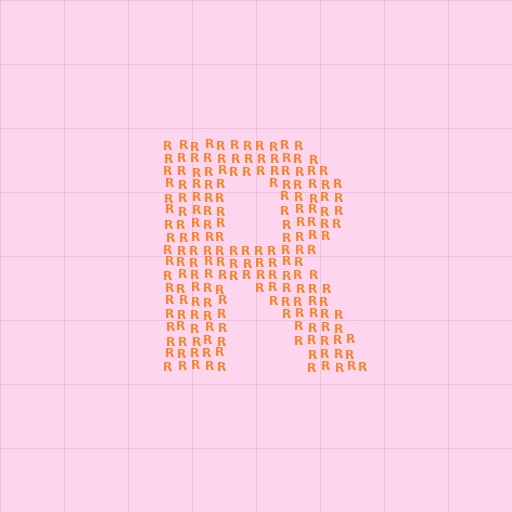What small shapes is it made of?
It is made of small letter R's.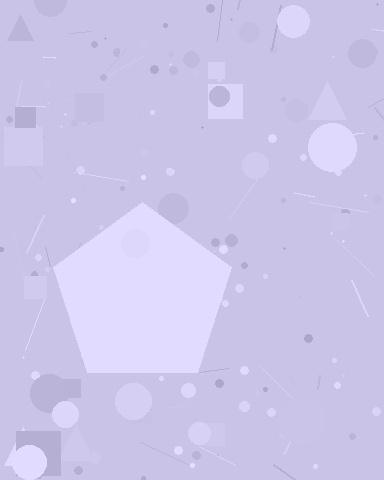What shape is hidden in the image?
A pentagon is hidden in the image.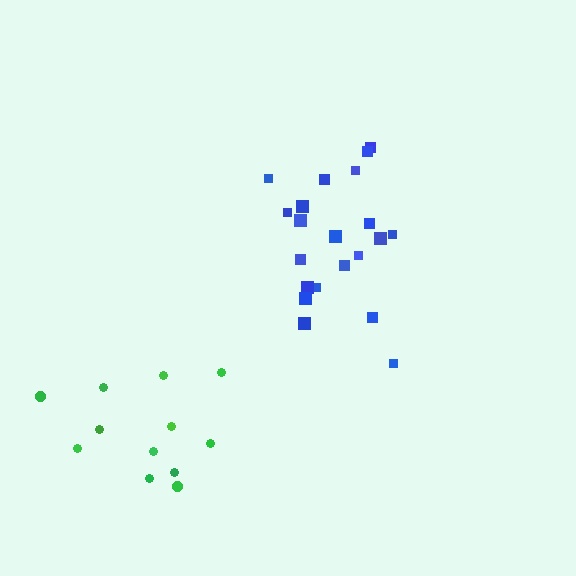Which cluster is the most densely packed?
Blue.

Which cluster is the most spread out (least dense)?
Green.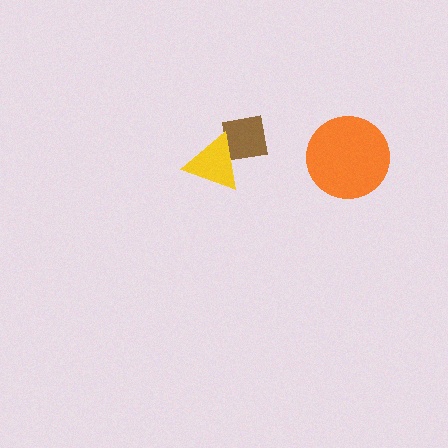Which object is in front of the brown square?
The yellow triangle is in front of the brown square.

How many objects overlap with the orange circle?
0 objects overlap with the orange circle.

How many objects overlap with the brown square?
1 object overlaps with the brown square.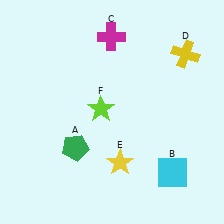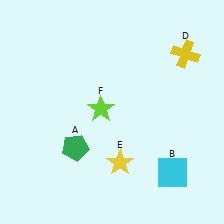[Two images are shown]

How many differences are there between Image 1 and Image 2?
There is 1 difference between the two images.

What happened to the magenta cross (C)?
The magenta cross (C) was removed in Image 2. It was in the top-left area of Image 1.